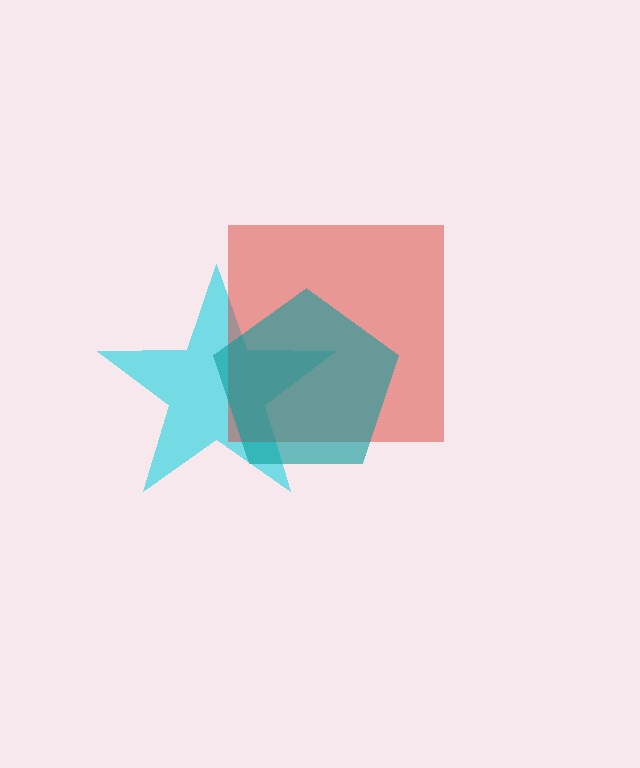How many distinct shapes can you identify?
There are 3 distinct shapes: a cyan star, a red square, a teal pentagon.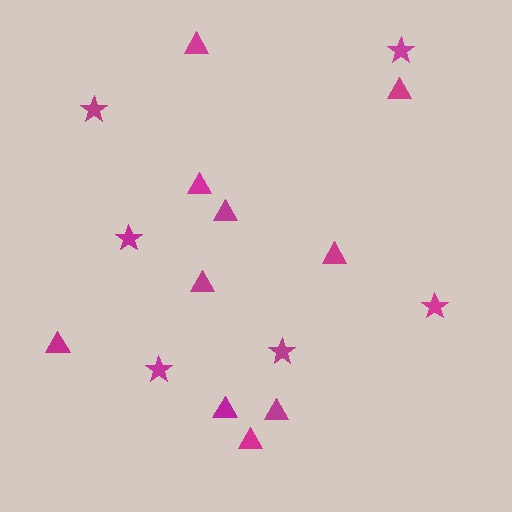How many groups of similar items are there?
There are 2 groups: one group of triangles (10) and one group of stars (6).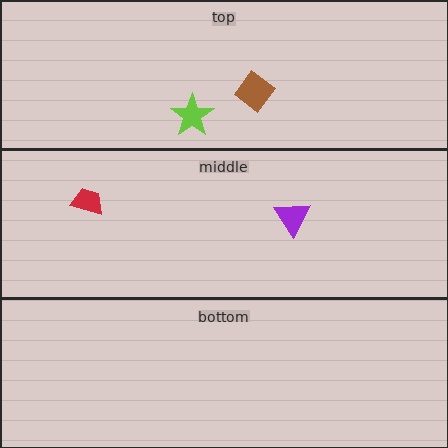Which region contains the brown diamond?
The top region.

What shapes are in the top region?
The lime star, the brown diamond.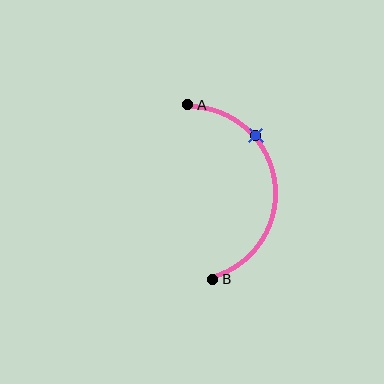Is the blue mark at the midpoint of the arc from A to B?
No. The blue mark lies on the arc but is closer to endpoint A. The arc midpoint would be at the point on the curve equidistant along the arc from both A and B.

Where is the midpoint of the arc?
The arc midpoint is the point on the curve farthest from the straight line joining A and B. It sits to the right of that line.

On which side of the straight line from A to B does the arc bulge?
The arc bulges to the right of the straight line connecting A and B.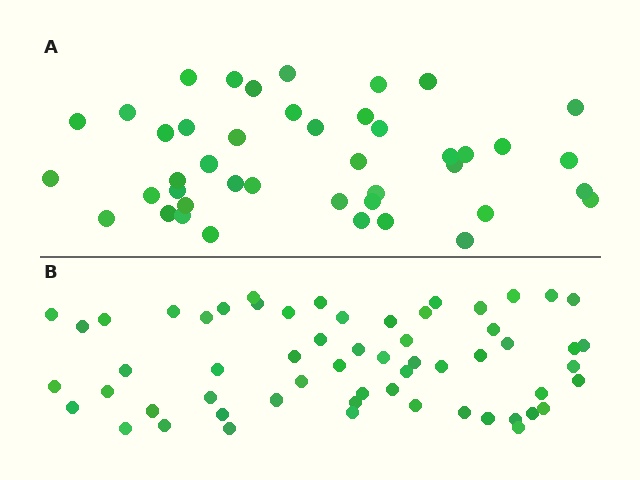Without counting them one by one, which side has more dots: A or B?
Region B (the bottom region) has more dots.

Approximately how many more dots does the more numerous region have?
Region B has approximately 15 more dots than region A.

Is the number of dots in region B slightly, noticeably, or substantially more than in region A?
Region B has noticeably more, but not dramatically so. The ratio is roughly 1.4 to 1.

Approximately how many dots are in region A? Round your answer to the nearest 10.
About 40 dots. (The exact count is 43, which rounds to 40.)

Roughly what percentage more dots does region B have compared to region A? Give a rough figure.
About 35% more.